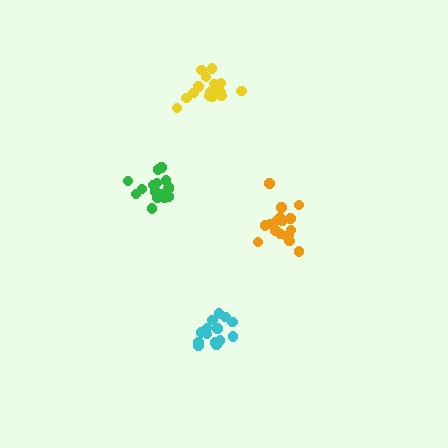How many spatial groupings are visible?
There are 4 spatial groupings.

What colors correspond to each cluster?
The clusters are colored: cyan, green, yellow, orange.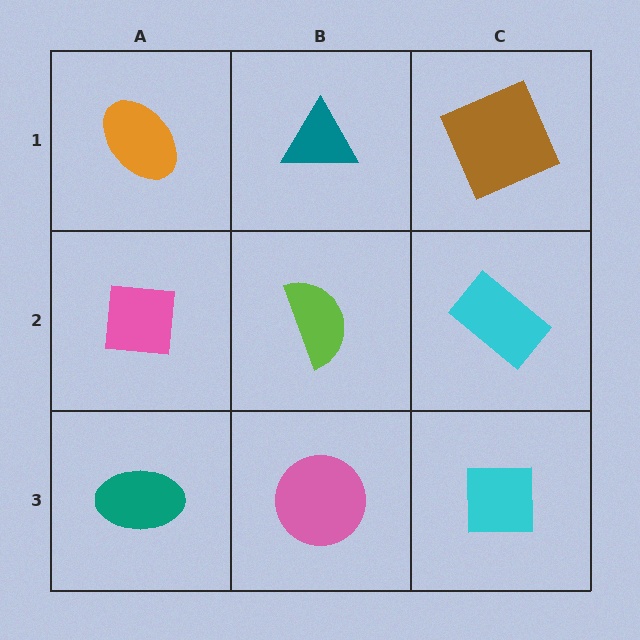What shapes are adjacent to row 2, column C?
A brown square (row 1, column C), a cyan square (row 3, column C), a lime semicircle (row 2, column B).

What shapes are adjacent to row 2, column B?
A teal triangle (row 1, column B), a pink circle (row 3, column B), a pink square (row 2, column A), a cyan rectangle (row 2, column C).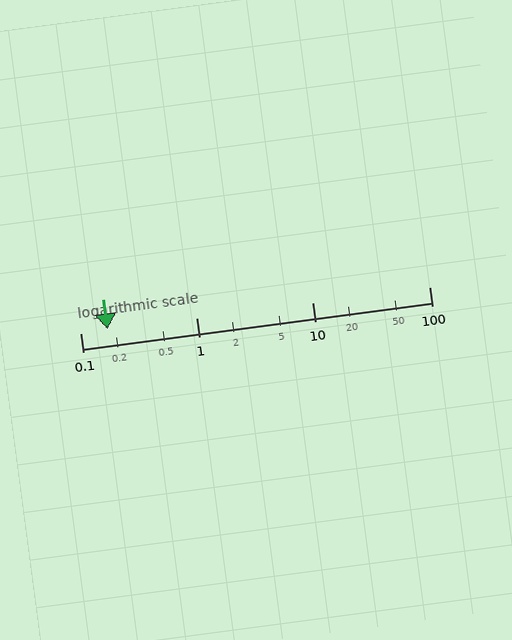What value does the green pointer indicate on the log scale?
The pointer indicates approximately 0.17.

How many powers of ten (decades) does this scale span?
The scale spans 3 decades, from 0.1 to 100.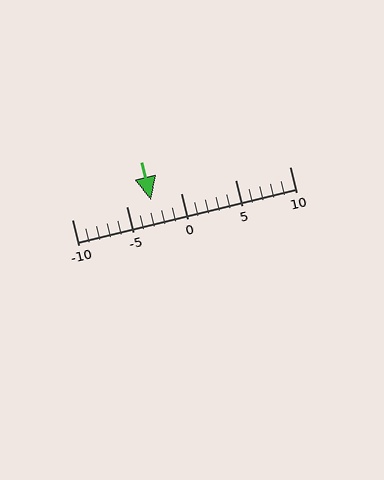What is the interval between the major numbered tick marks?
The major tick marks are spaced 5 units apart.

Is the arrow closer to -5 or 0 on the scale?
The arrow is closer to -5.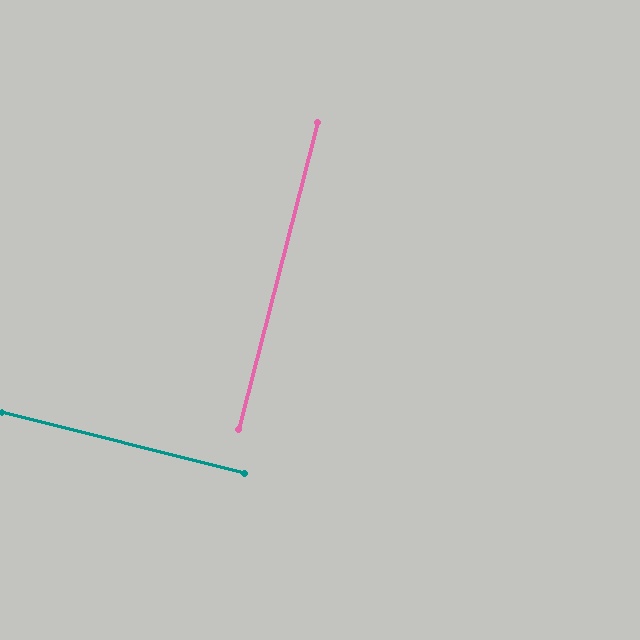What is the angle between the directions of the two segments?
Approximately 90 degrees.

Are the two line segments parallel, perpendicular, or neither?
Perpendicular — they meet at approximately 90°.